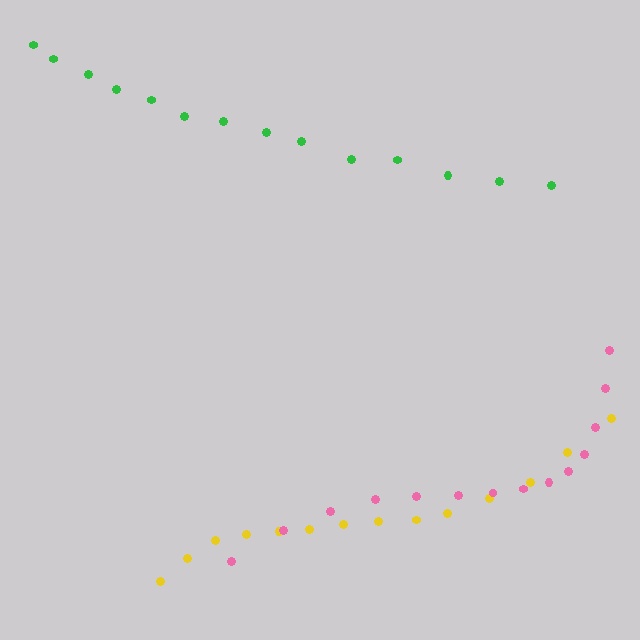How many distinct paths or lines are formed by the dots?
There are 3 distinct paths.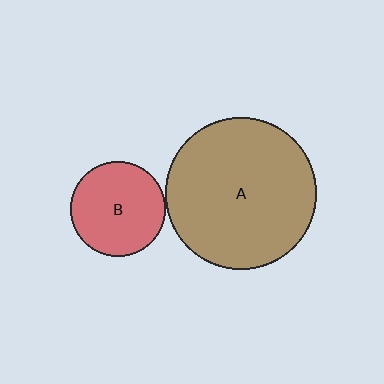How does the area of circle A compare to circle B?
Approximately 2.6 times.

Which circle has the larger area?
Circle A (brown).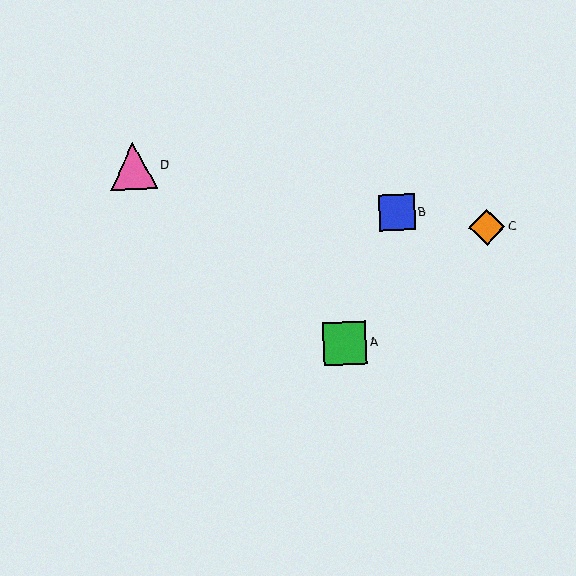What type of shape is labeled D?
Shape D is a pink triangle.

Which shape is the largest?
The pink triangle (labeled D) is the largest.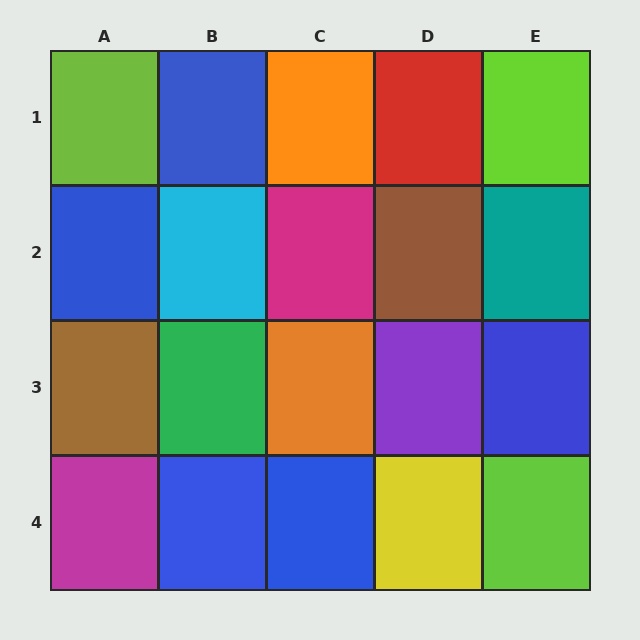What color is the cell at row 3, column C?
Orange.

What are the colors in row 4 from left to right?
Magenta, blue, blue, yellow, lime.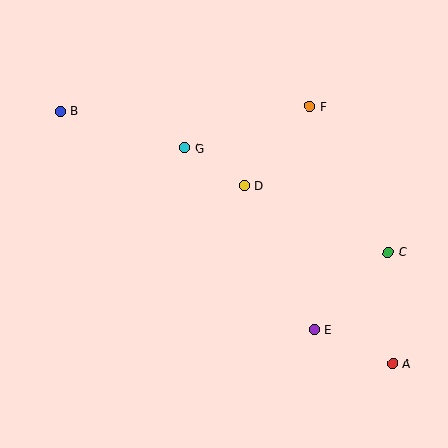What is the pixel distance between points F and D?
The distance between F and D is 103 pixels.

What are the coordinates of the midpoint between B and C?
The midpoint between B and C is at (224, 182).